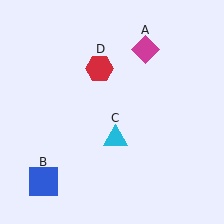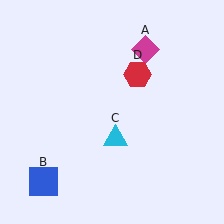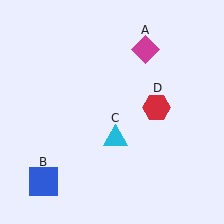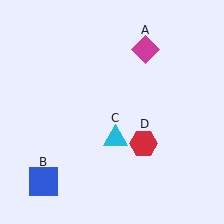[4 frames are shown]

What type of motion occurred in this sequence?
The red hexagon (object D) rotated clockwise around the center of the scene.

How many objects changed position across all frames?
1 object changed position: red hexagon (object D).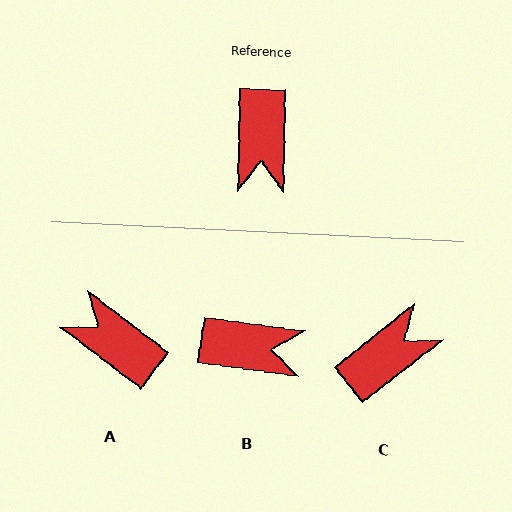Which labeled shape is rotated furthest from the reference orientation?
C, about 130 degrees away.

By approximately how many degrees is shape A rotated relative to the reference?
Approximately 126 degrees clockwise.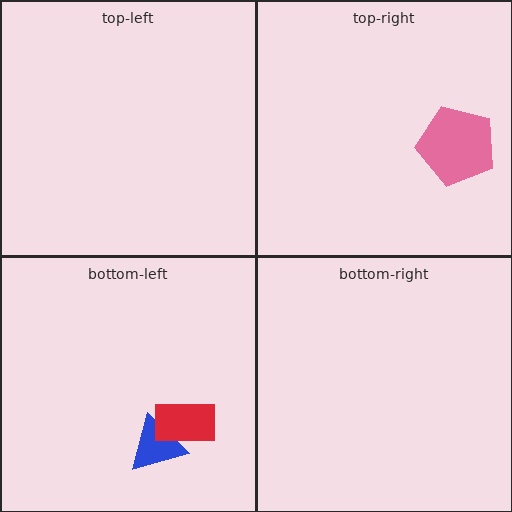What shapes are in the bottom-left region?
The blue triangle, the red rectangle.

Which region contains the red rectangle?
The bottom-left region.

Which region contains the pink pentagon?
The top-right region.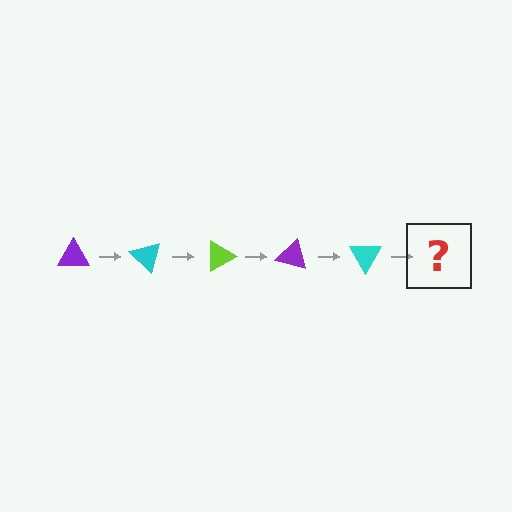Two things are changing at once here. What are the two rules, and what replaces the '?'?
The two rules are that it rotates 45 degrees each step and the color cycles through purple, cyan, and lime. The '?' should be a lime triangle, rotated 225 degrees from the start.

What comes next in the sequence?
The next element should be a lime triangle, rotated 225 degrees from the start.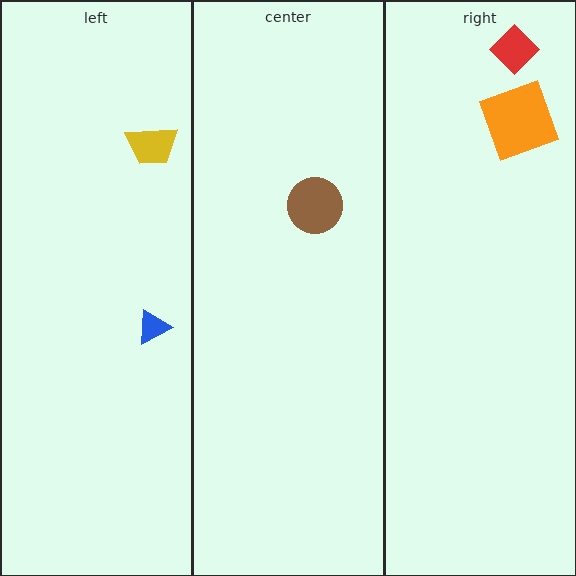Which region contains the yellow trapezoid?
The left region.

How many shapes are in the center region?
1.